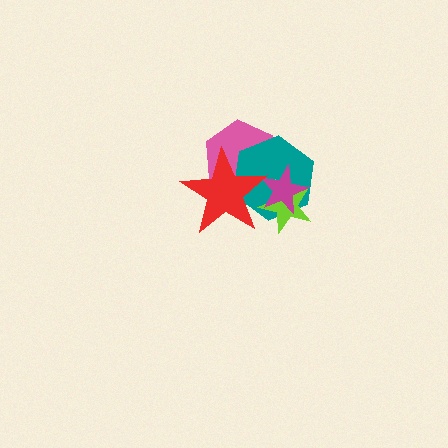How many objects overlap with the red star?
4 objects overlap with the red star.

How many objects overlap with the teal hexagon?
4 objects overlap with the teal hexagon.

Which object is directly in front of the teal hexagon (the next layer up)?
The lime star is directly in front of the teal hexagon.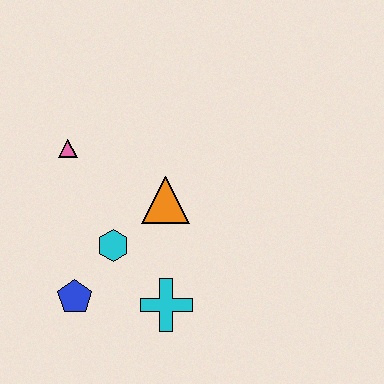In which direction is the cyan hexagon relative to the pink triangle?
The cyan hexagon is below the pink triangle.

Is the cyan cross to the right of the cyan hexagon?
Yes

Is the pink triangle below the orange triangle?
No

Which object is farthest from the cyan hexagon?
The pink triangle is farthest from the cyan hexagon.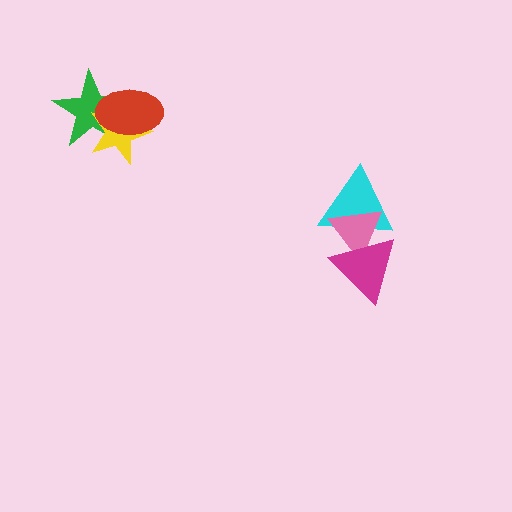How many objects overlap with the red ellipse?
2 objects overlap with the red ellipse.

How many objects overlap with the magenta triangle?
2 objects overlap with the magenta triangle.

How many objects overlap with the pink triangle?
2 objects overlap with the pink triangle.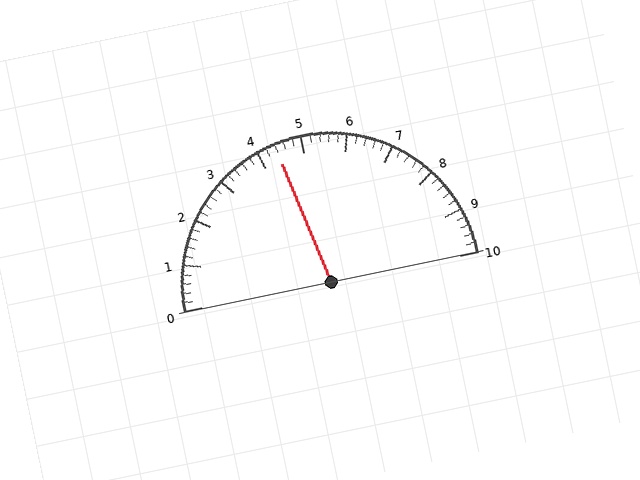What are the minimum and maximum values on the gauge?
The gauge ranges from 0 to 10.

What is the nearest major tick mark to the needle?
The nearest major tick mark is 4.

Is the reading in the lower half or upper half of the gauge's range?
The reading is in the lower half of the range (0 to 10).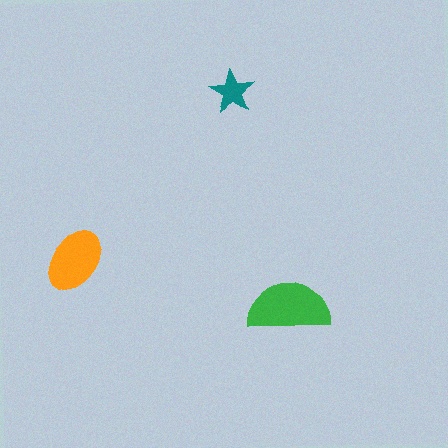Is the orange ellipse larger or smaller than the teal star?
Larger.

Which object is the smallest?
The teal star.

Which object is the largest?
The green semicircle.